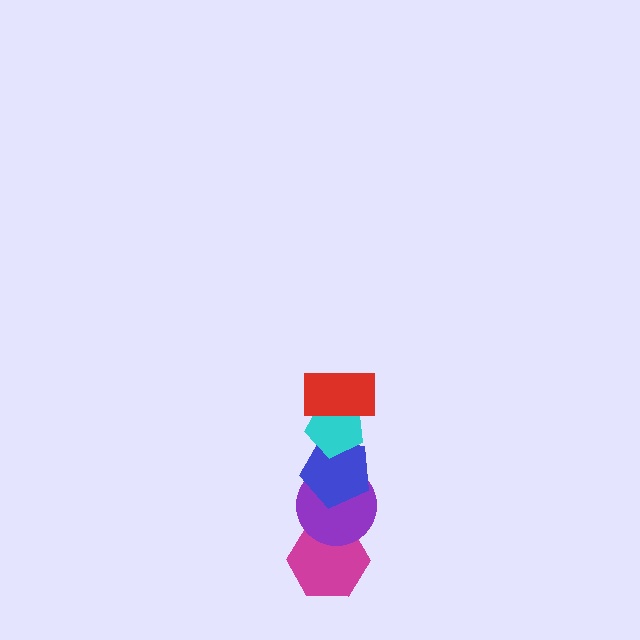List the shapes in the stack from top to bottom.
From top to bottom: the red rectangle, the cyan pentagon, the blue pentagon, the purple circle, the magenta hexagon.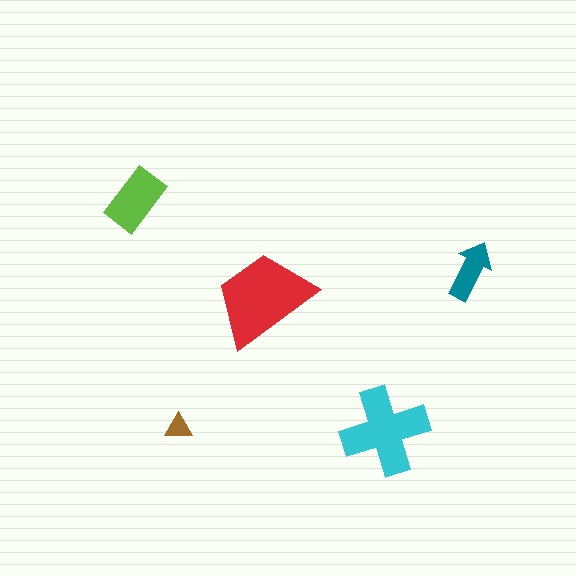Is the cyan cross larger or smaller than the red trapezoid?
Smaller.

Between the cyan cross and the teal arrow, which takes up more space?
The cyan cross.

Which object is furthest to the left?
The lime rectangle is leftmost.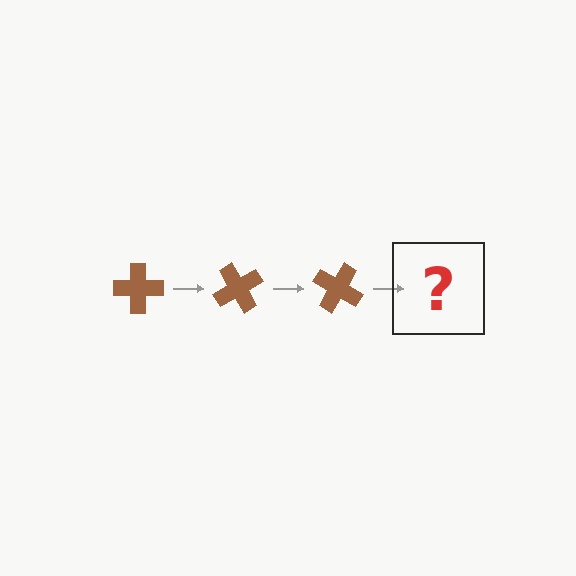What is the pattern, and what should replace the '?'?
The pattern is that the cross rotates 60 degrees each step. The '?' should be a brown cross rotated 180 degrees.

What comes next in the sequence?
The next element should be a brown cross rotated 180 degrees.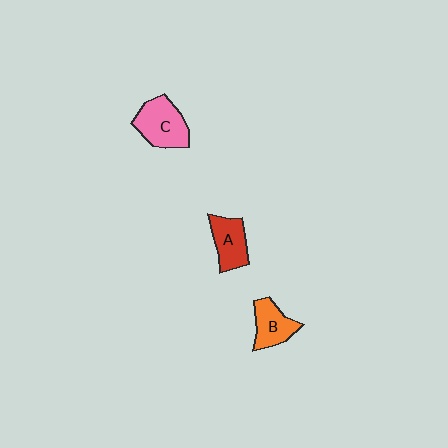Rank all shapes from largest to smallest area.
From largest to smallest: C (pink), A (red), B (orange).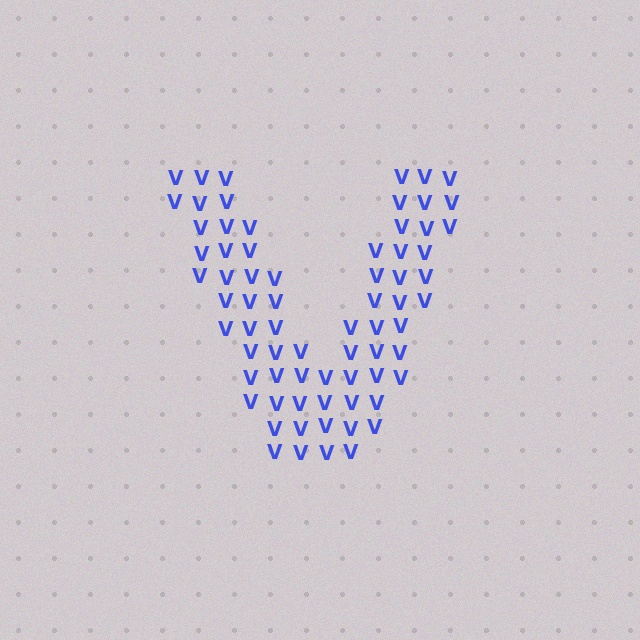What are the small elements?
The small elements are letter V's.